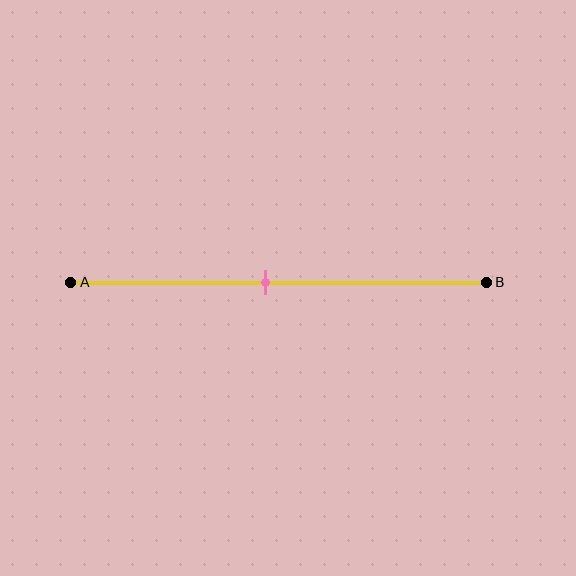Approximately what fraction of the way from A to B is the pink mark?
The pink mark is approximately 45% of the way from A to B.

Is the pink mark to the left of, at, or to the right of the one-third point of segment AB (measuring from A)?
The pink mark is to the right of the one-third point of segment AB.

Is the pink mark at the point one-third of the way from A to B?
No, the mark is at about 45% from A, not at the 33% one-third point.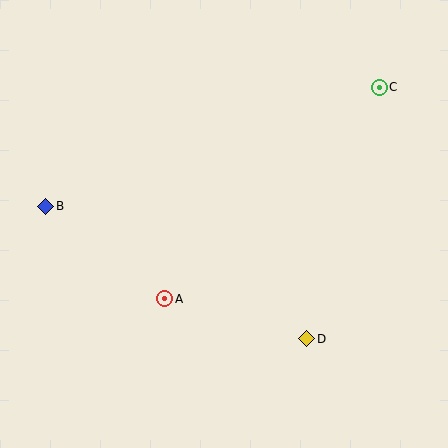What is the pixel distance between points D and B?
The distance between D and B is 293 pixels.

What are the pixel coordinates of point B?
Point B is at (46, 206).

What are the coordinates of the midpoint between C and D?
The midpoint between C and D is at (343, 213).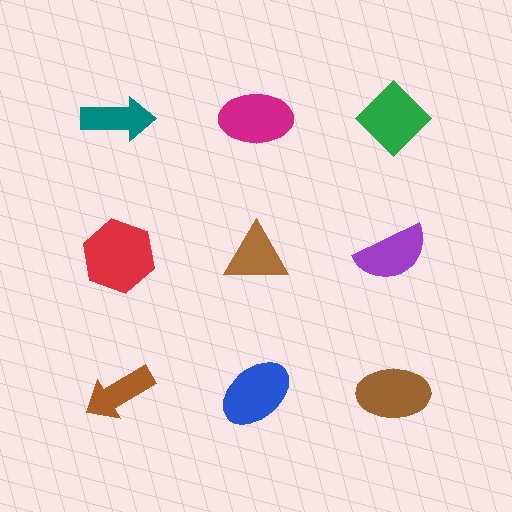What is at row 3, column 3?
A brown ellipse.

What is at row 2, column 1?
A red hexagon.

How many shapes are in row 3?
3 shapes.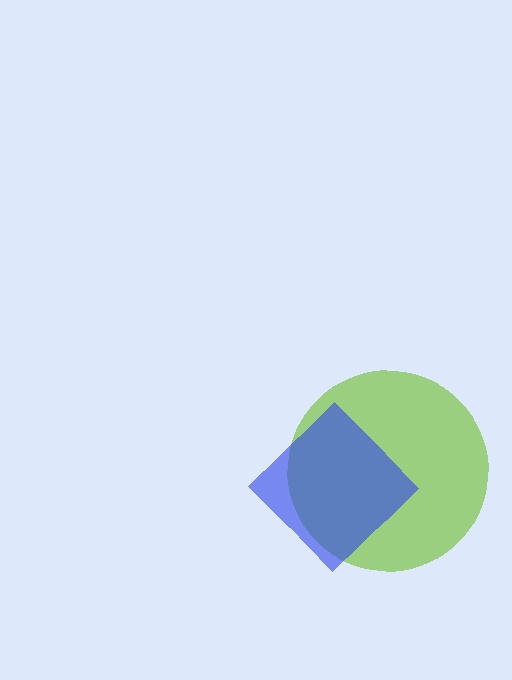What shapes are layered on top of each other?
The layered shapes are: a lime circle, a blue diamond.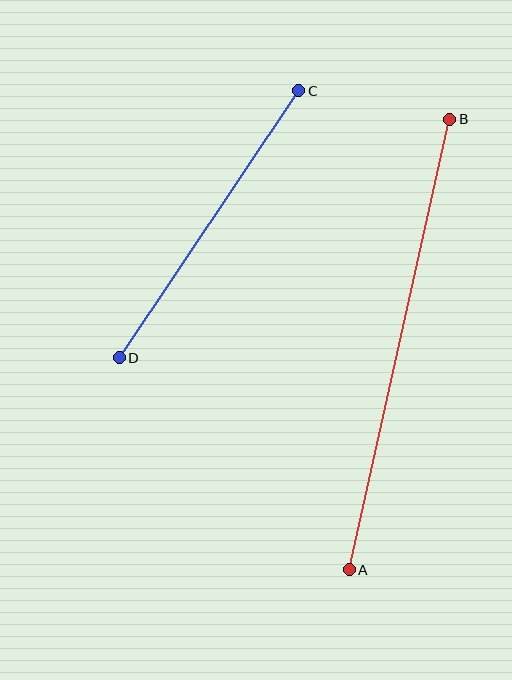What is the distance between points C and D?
The distance is approximately 322 pixels.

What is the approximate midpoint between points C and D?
The midpoint is at approximately (209, 224) pixels.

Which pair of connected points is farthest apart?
Points A and B are farthest apart.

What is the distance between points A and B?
The distance is approximately 461 pixels.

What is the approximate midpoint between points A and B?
The midpoint is at approximately (400, 345) pixels.